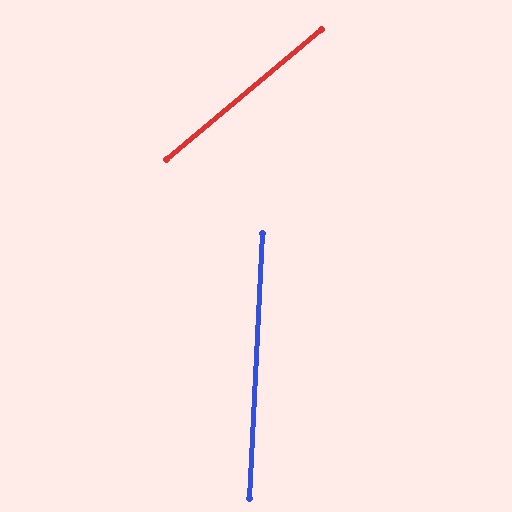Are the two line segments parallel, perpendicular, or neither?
Neither parallel nor perpendicular — they differ by about 47°.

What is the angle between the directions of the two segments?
Approximately 47 degrees.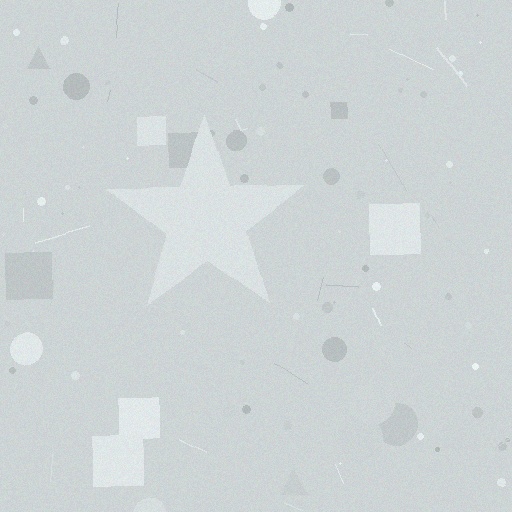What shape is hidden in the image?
A star is hidden in the image.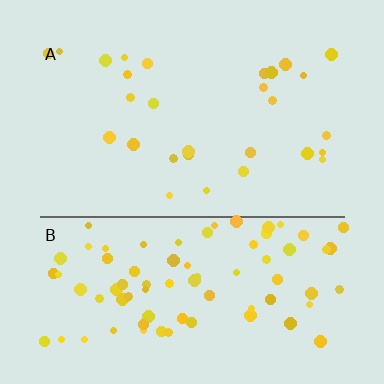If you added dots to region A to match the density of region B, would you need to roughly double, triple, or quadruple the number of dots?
Approximately triple.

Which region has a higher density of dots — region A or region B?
B (the bottom).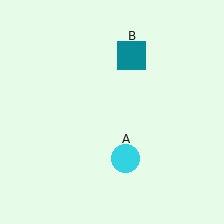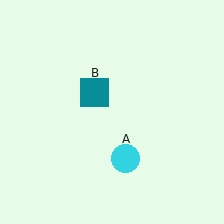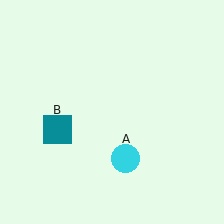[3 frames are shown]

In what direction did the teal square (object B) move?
The teal square (object B) moved down and to the left.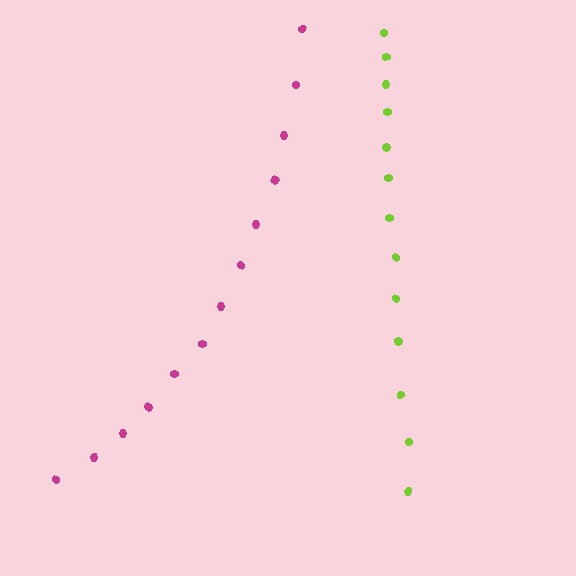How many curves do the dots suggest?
There are 2 distinct paths.